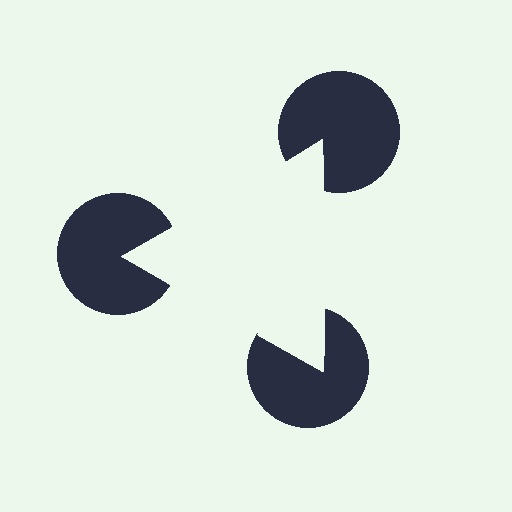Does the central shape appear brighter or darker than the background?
It typically appears slightly brighter than the background, even though no actual brightness change is drawn.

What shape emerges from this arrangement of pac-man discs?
An illusory triangle — its edges are inferred from the aligned wedge cuts in the pac-man discs, not physically drawn.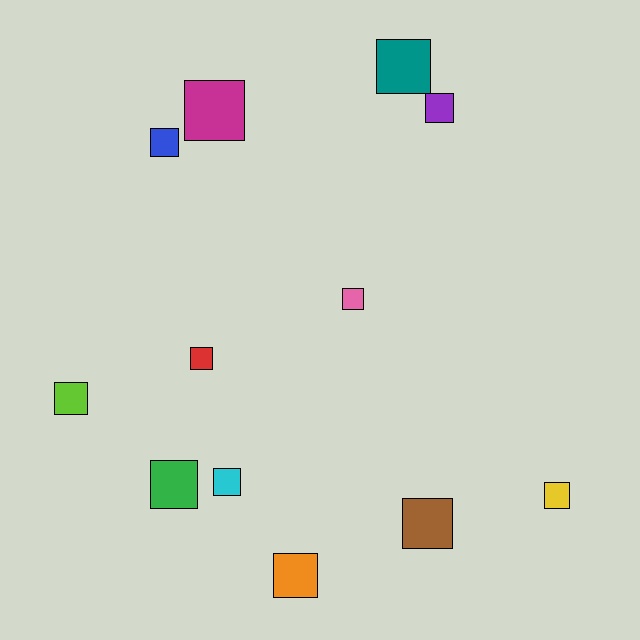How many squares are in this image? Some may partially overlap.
There are 12 squares.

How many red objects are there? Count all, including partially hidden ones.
There is 1 red object.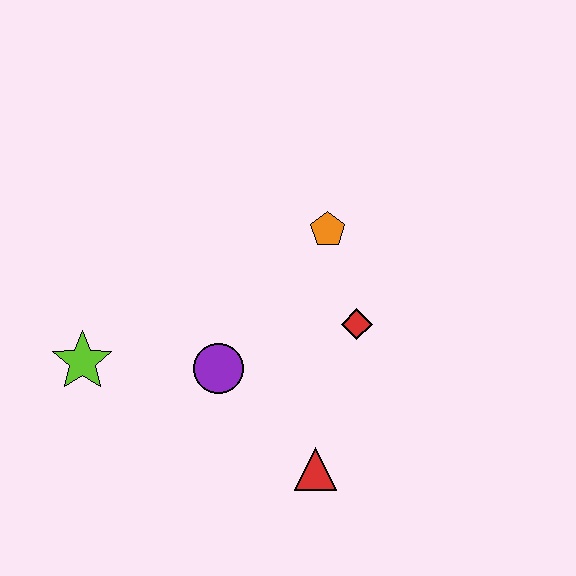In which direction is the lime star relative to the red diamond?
The lime star is to the left of the red diamond.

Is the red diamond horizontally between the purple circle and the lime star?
No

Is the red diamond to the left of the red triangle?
No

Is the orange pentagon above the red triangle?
Yes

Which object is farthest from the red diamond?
The lime star is farthest from the red diamond.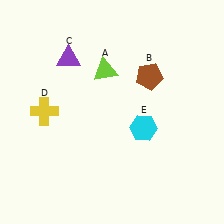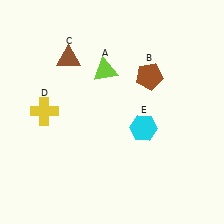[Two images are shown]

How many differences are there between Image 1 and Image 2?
There is 1 difference between the two images.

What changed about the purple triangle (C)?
In Image 1, C is purple. In Image 2, it changed to brown.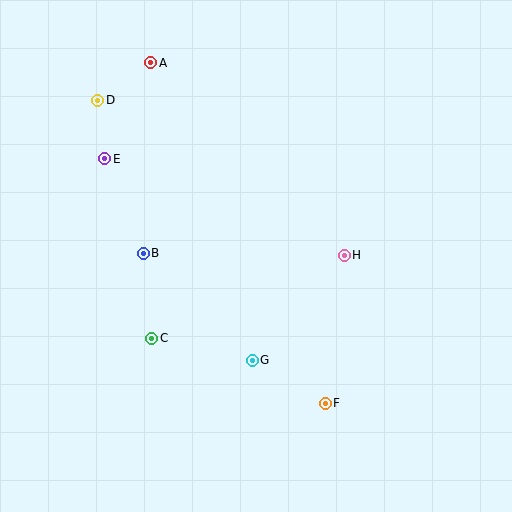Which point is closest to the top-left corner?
Point D is closest to the top-left corner.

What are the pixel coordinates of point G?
Point G is at (252, 360).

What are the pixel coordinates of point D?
Point D is at (98, 100).